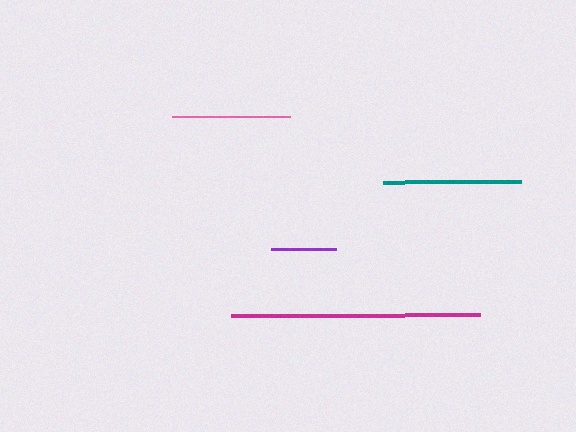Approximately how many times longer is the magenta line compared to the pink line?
The magenta line is approximately 2.1 times the length of the pink line.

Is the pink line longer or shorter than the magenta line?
The magenta line is longer than the pink line.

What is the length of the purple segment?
The purple segment is approximately 65 pixels long.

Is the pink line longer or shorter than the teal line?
The teal line is longer than the pink line.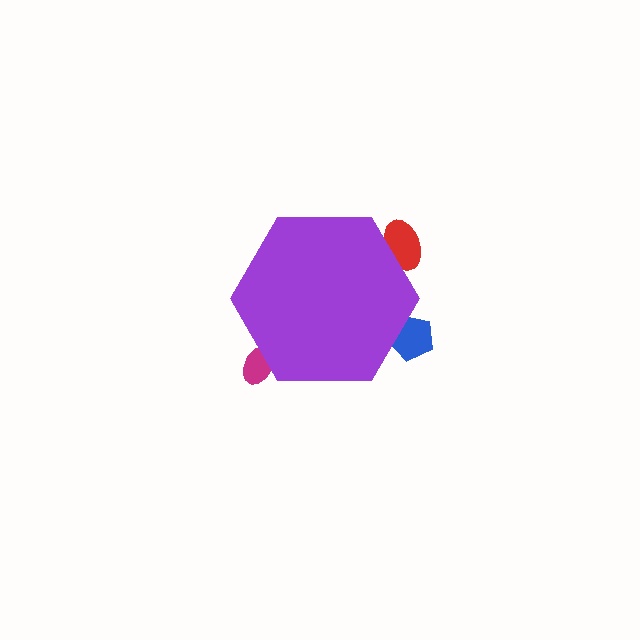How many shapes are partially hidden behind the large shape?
3 shapes are partially hidden.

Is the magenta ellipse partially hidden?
Yes, the magenta ellipse is partially hidden behind the purple hexagon.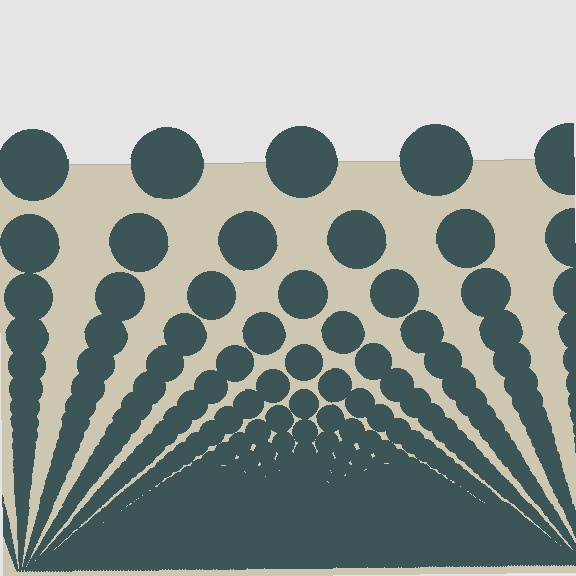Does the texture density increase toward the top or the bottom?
Density increases toward the bottom.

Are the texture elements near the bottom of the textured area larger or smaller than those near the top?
Smaller. The gradient is inverted — elements near the bottom are smaller and denser.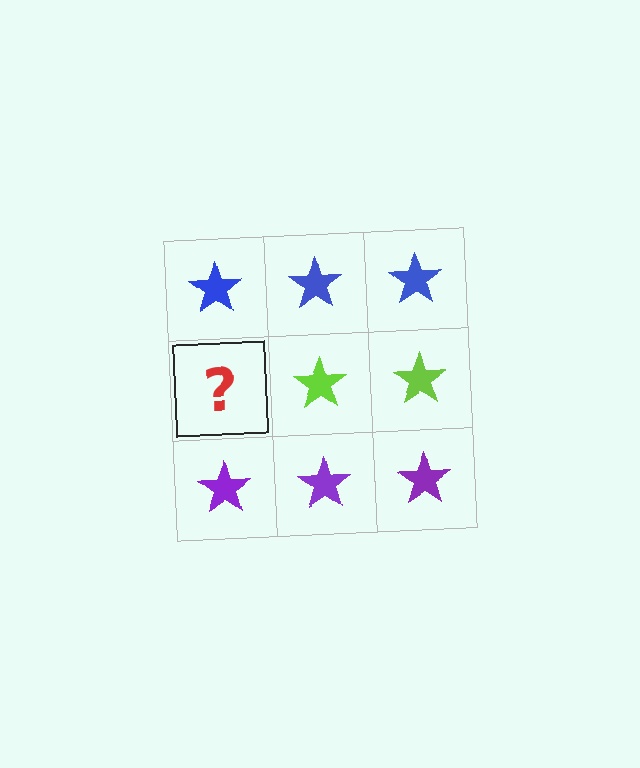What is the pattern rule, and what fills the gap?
The rule is that each row has a consistent color. The gap should be filled with a lime star.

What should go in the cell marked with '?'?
The missing cell should contain a lime star.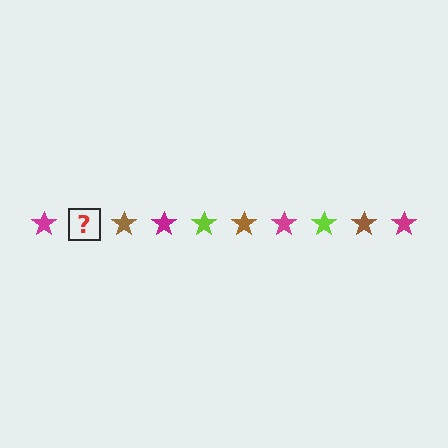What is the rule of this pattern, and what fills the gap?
The rule is that the pattern cycles through magenta, lime, brown stars. The gap should be filled with a lime star.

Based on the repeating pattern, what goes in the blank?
The blank should be a lime star.